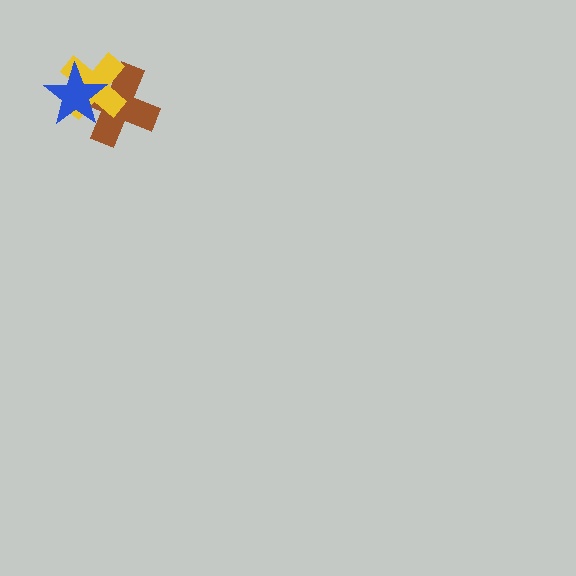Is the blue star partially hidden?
No, no other shape covers it.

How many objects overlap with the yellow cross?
2 objects overlap with the yellow cross.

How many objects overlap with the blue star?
2 objects overlap with the blue star.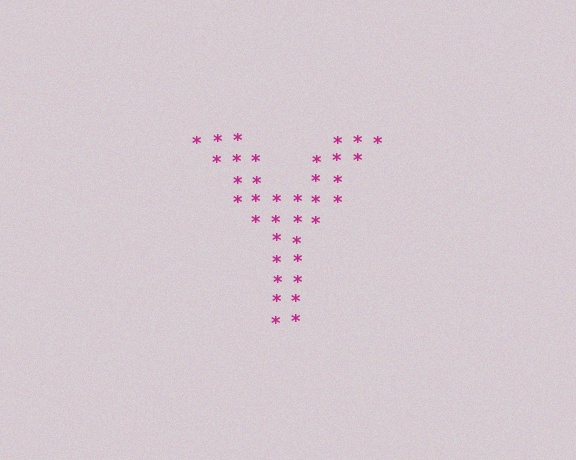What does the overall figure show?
The overall figure shows the letter Y.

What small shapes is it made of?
It is made of small asterisks.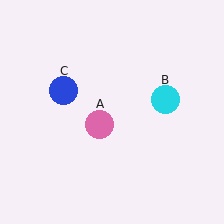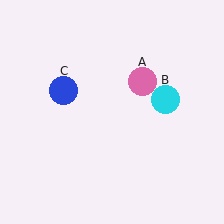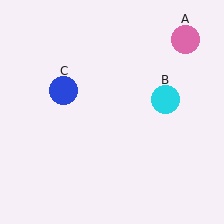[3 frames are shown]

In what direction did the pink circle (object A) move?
The pink circle (object A) moved up and to the right.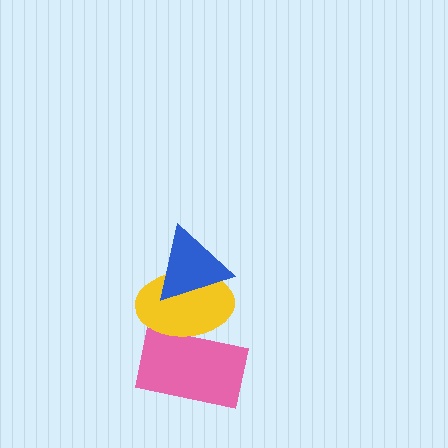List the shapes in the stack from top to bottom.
From top to bottom: the blue triangle, the yellow ellipse, the pink rectangle.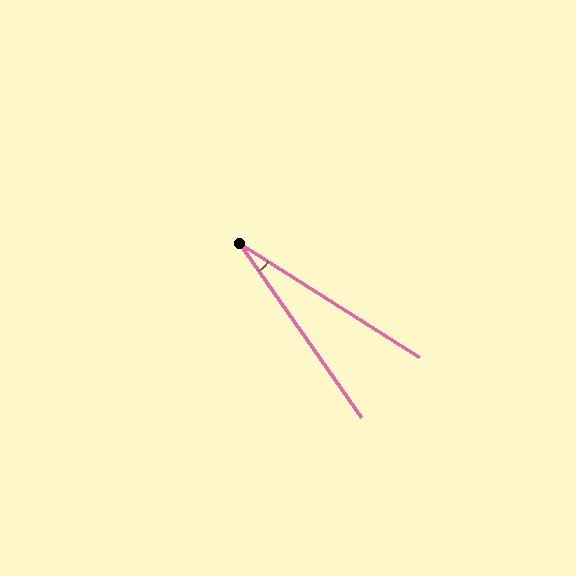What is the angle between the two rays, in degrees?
Approximately 22 degrees.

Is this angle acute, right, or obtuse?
It is acute.